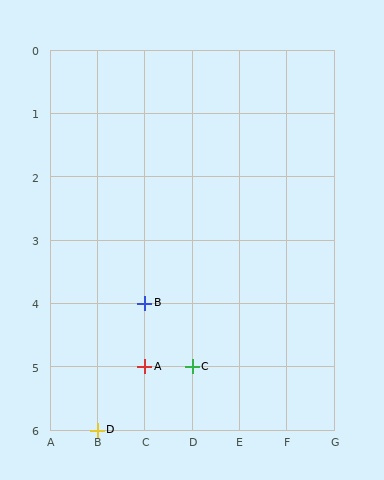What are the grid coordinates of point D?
Point D is at grid coordinates (B, 6).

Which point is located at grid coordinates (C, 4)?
Point B is at (C, 4).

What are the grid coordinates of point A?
Point A is at grid coordinates (C, 5).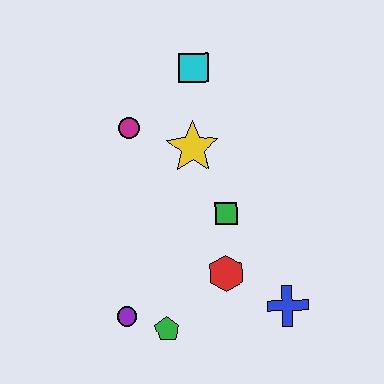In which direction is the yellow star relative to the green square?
The yellow star is above the green square.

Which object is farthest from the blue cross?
The cyan square is farthest from the blue cross.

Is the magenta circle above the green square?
Yes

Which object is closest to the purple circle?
The green pentagon is closest to the purple circle.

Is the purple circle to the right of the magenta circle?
No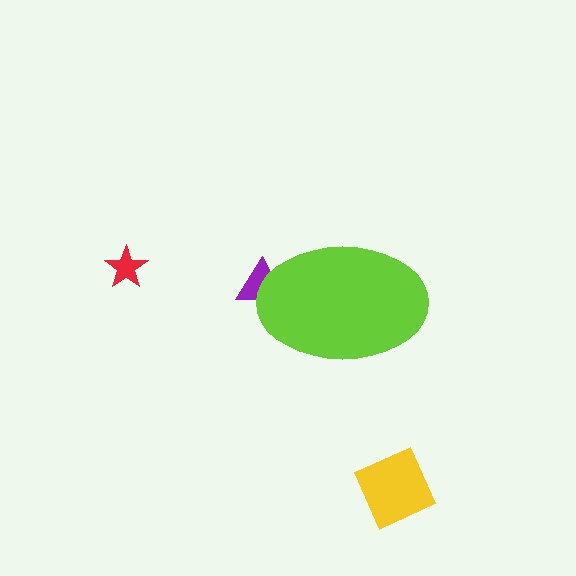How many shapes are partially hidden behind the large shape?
1 shape is partially hidden.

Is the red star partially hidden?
No, the red star is fully visible.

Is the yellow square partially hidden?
No, the yellow square is fully visible.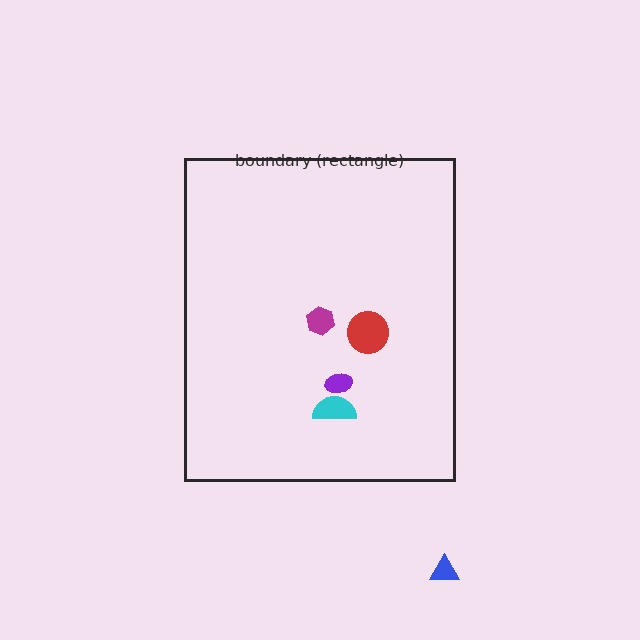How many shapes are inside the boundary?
4 inside, 1 outside.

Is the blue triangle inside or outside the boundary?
Outside.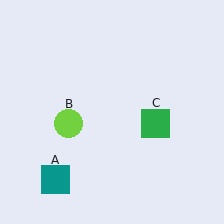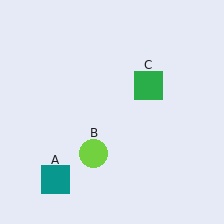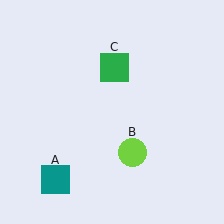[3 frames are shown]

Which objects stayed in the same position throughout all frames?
Teal square (object A) remained stationary.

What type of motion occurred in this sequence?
The lime circle (object B), green square (object C) rotated counterclockwise around the center of the scene.